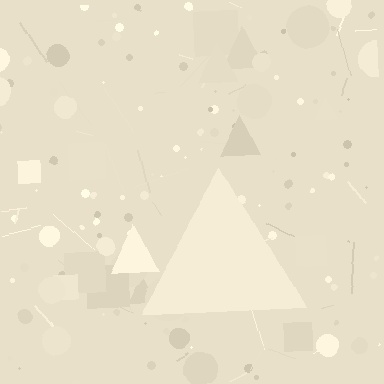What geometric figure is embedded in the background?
A triangle is embedded in the background.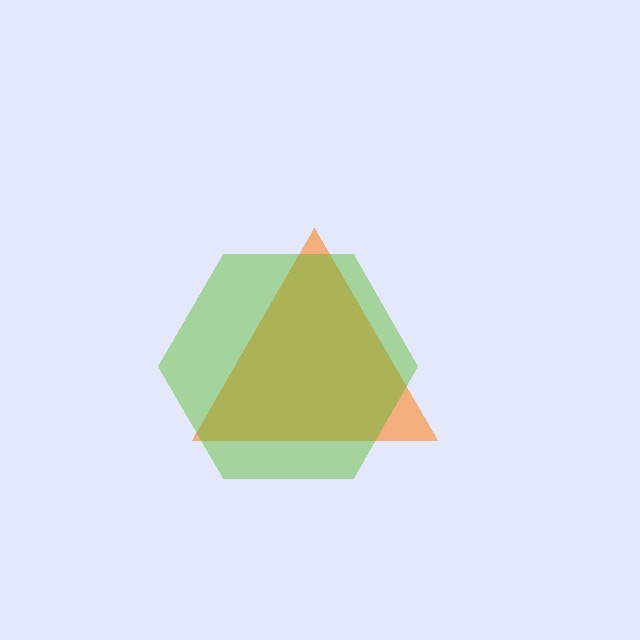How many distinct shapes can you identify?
There are 2 distinct shapes: an orange triangle, a lime hexagon.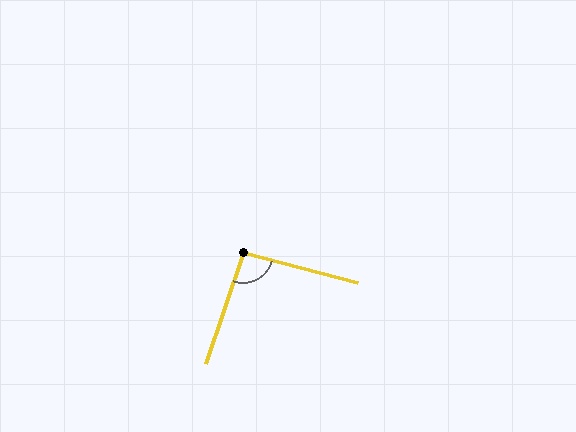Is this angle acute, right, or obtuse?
It is approximately a right angle.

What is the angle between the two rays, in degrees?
Approximately 94 degrees.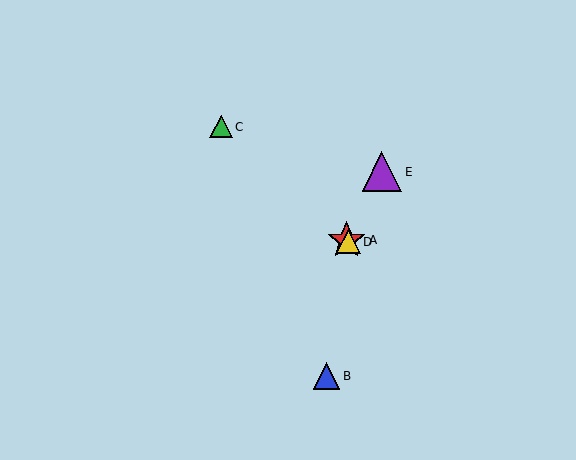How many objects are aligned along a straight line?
3 objects (A, C, D) are aligned along a straight line.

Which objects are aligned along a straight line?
Objects A, C, D are aligned along a straight line.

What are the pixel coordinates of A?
Object A is at (347, 240).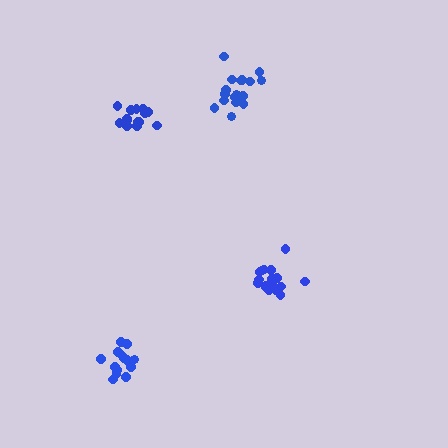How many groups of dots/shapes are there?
There are 4 groups.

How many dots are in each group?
Group 1: 14 dots, Group 2: 16 dots, Group 3: 18 dots, Group 4: 19 dots (67 total).